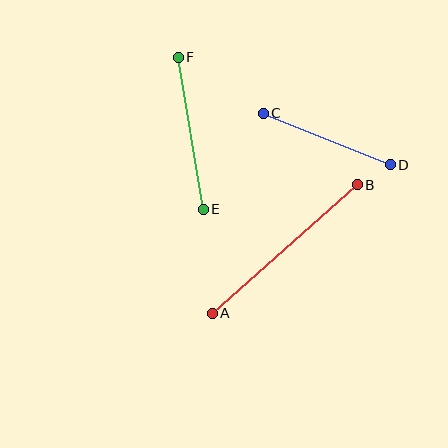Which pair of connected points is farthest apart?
Points A and B are farthest apart.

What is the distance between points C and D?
The distance is approximately 137 pixels.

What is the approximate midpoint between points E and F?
The midpoint is at approximately (191, 133) pixels.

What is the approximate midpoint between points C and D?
The midpoint is at approximately (327, 139) pixels.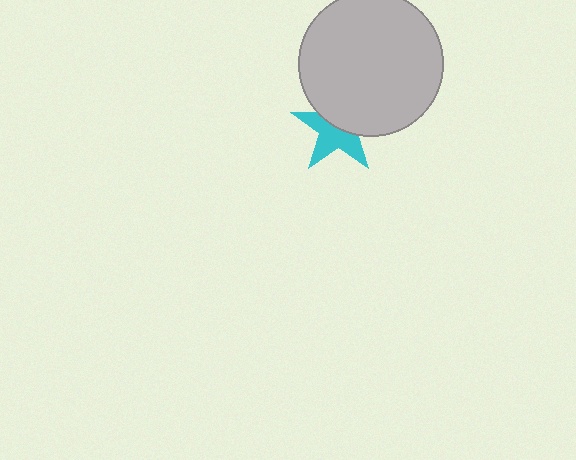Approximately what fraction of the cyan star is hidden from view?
Roughly 46% of the cyan star is hidden behind the light gray circle.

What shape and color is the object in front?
The object in front is a light gray circle.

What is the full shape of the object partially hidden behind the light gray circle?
The partially hidden object is a cyan star.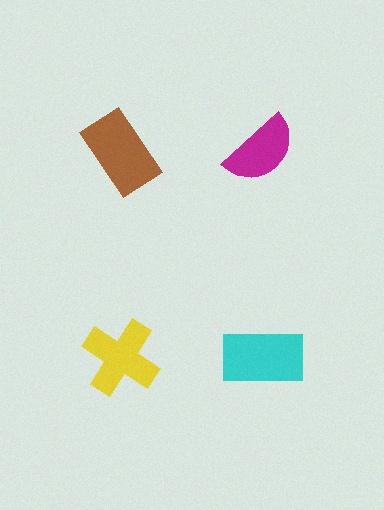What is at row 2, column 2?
A cyan rectangle.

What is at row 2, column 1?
A yellow cross.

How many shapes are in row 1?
2 shapes.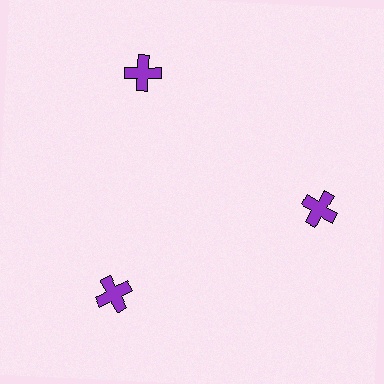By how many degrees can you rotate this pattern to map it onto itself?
The pattern maps onto itself every 120 degrees of rotation.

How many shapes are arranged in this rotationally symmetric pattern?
There are 3 shapes, arranged in 3 groups of 1.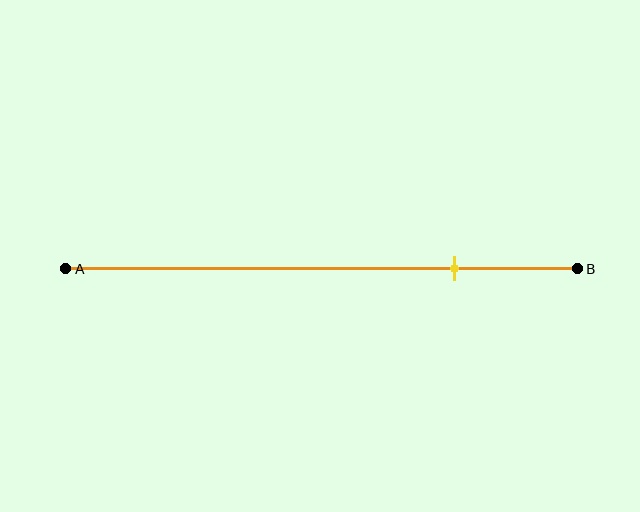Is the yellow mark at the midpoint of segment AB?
No, the mark is at about 75% from A, not at the 50% midpoint.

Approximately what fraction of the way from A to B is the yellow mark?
The yellow mark is approximately 75% of the way from A to B.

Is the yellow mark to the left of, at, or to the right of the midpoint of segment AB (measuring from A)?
The yellow mark is to the right of the midpoint of segment AB.